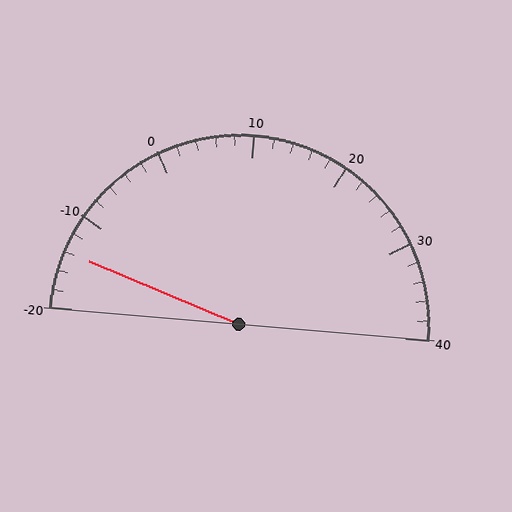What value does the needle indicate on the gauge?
The needle indicates approximately -14.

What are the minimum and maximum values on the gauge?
The gauge ranges from -20 to 40.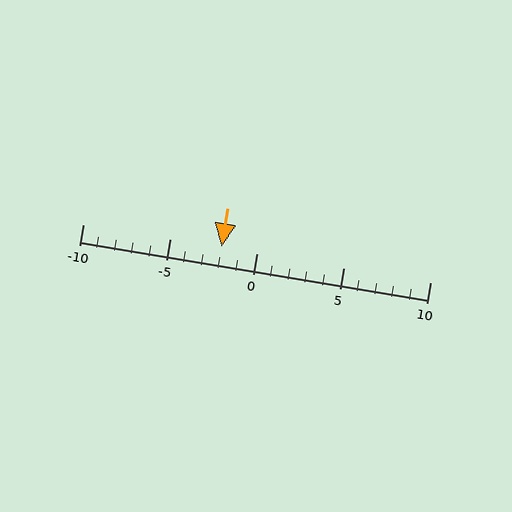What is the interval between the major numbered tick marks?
The major tick marks are spaced 5 units apart.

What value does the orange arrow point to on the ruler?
The orange arrow points to approximately -2.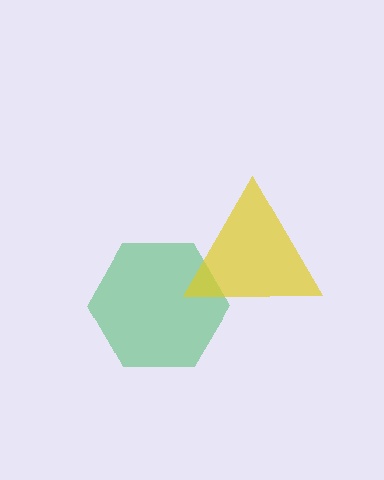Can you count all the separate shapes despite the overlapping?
Yes, there are 2 separate shapes.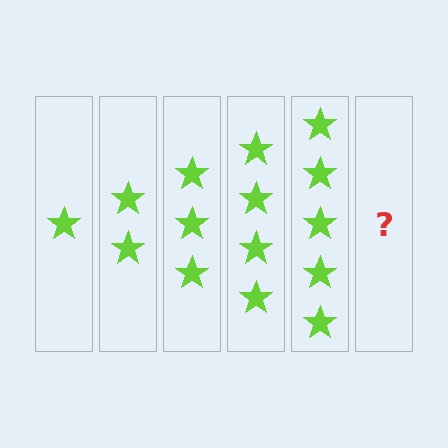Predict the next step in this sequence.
The next step is 6 stars.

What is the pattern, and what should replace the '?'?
The pattern is that each step adds one more star. The '?' should be 6 stars.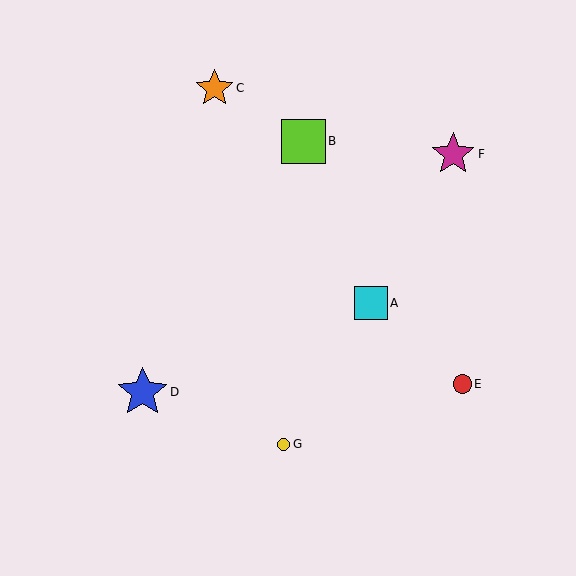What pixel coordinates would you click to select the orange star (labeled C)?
Click at (214, 88) to select the orange star C.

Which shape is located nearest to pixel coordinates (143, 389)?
The blue star (labeled D) at (143, 392) is nearest to that location.